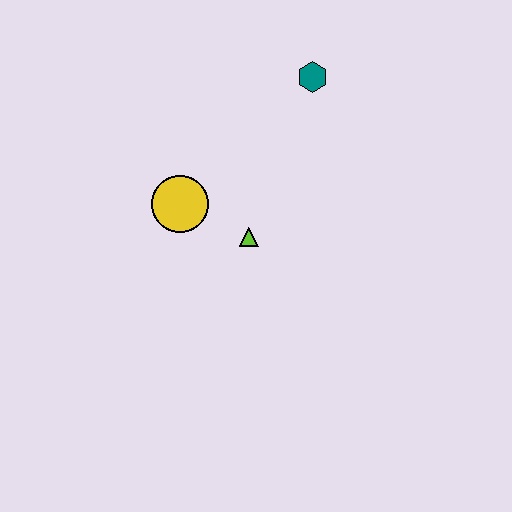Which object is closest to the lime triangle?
The yellow circle is closest to the lime triangle.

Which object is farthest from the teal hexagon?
The yellow circle is farthest from the teal hexagon.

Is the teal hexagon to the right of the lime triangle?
Yes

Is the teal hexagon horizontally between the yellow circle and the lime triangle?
No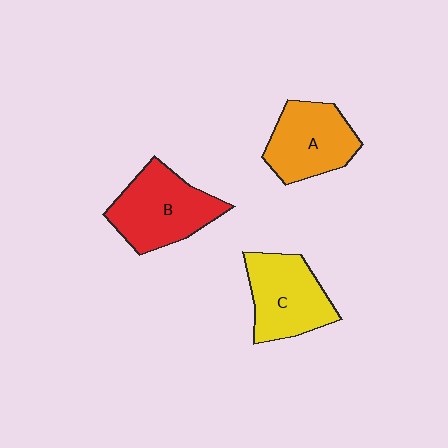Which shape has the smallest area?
Shape A (orange).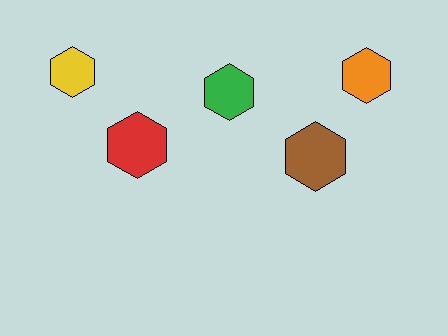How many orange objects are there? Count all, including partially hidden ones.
There is 1 orange object.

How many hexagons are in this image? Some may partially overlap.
There are 5 hexagons.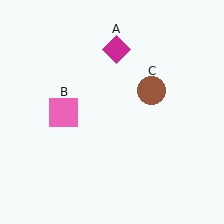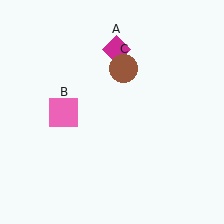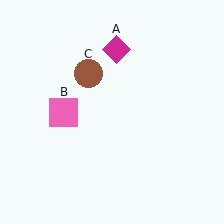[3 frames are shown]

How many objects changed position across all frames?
1 object changed position: brown circle (object C).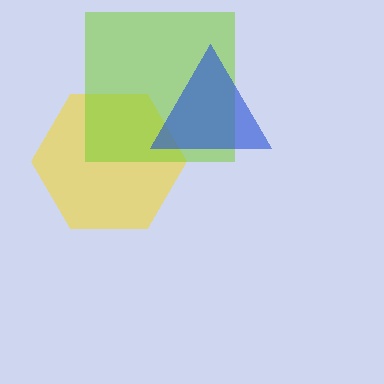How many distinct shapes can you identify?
There are 3 distinct shapes: a yellow hexagon, a lime square, a blue triangle.